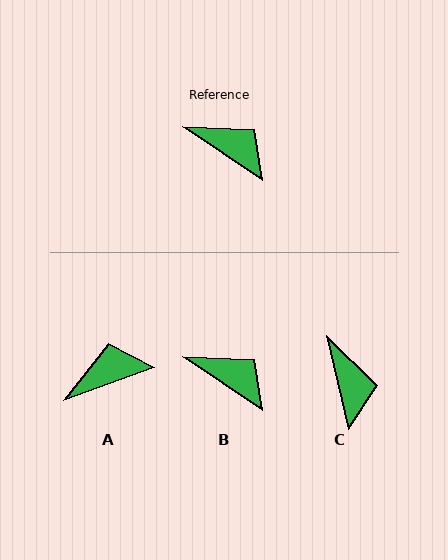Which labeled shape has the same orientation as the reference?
B.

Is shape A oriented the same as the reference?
No, it is off by about 54 degrees.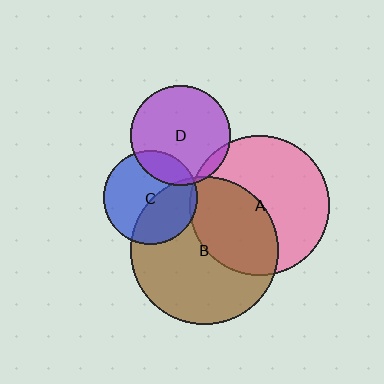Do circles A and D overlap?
Yes.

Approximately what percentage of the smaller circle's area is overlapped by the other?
Approximately 5%.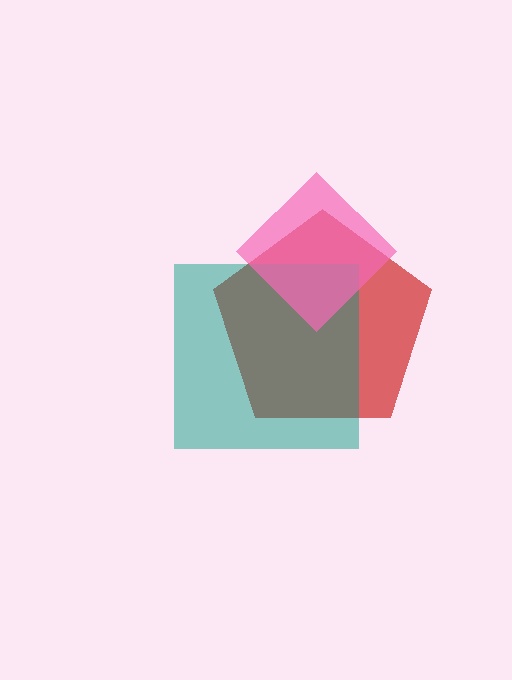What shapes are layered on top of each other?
The layered shapes are: a red pentagon, a teal square, a pink diamond.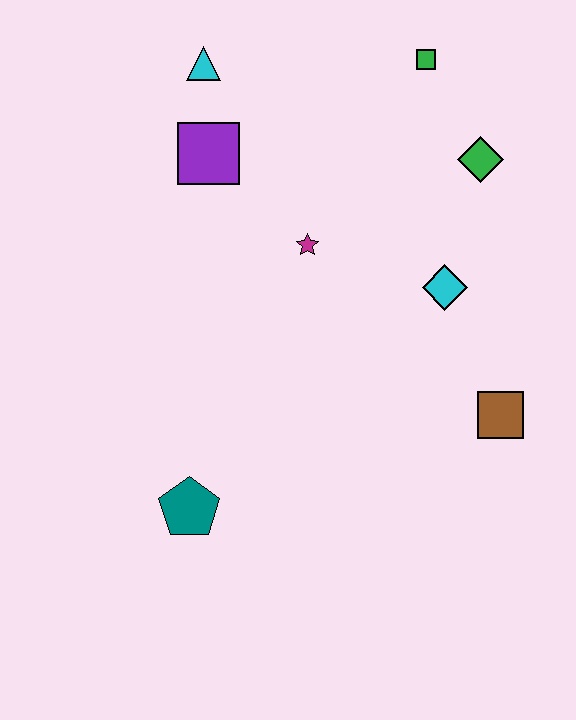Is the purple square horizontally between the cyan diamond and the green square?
No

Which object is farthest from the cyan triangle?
The brown square is farthest from the cyan triangle.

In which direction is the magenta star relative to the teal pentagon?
The magenta star is above the teal pentagon.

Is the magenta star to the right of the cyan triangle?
Yes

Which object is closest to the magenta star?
The purple square is closest to the magenta star.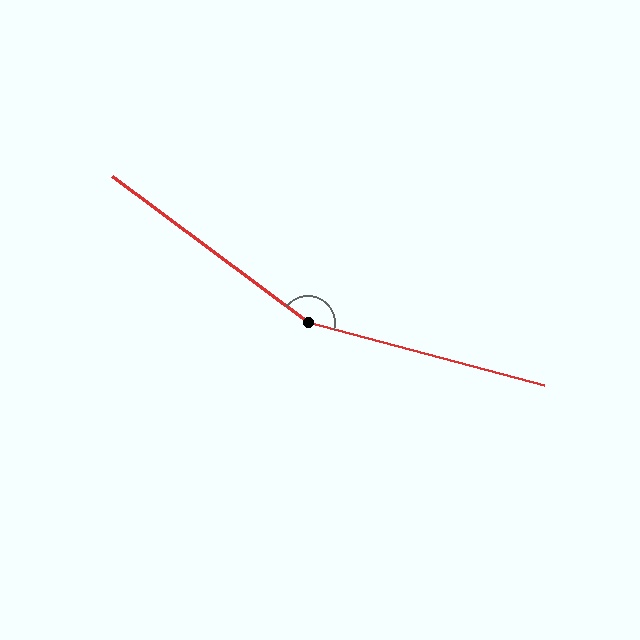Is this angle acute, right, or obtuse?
It is obtuse.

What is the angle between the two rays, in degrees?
Approximately 158 degrees.